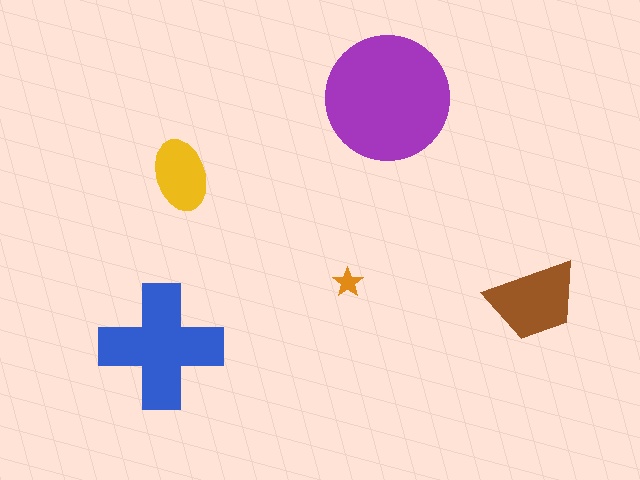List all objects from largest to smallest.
The purple circle, the blue cross, the brown trapezoid, the yellow ellipse, the orange star.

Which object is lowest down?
The blue cross is bottommost.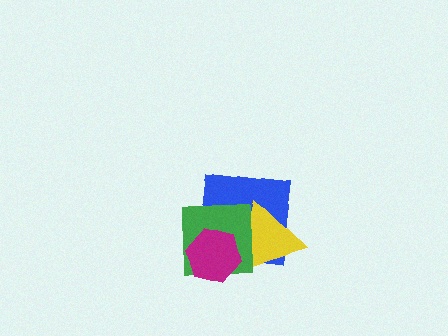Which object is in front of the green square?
The magenta hexagon is in front of the green square.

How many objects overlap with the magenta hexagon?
3 objects overlap with the magenta hexagon.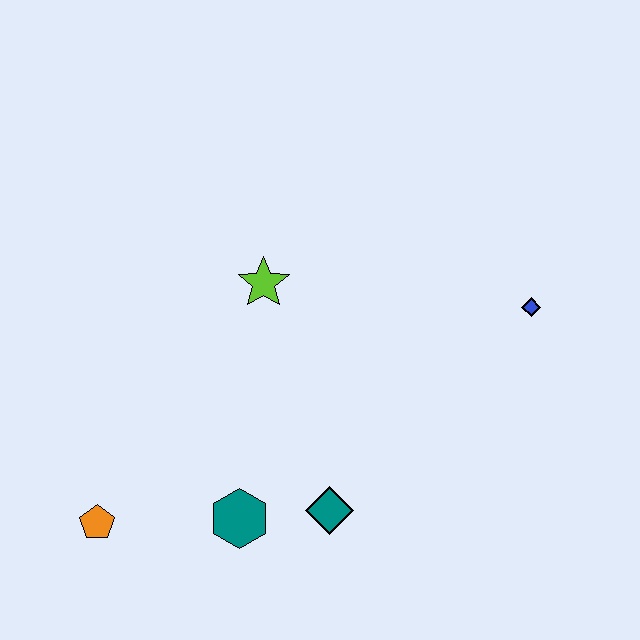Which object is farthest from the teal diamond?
The blue diamond is farthest from the teal diamond.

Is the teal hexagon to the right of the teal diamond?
No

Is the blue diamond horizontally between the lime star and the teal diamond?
No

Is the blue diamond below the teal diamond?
No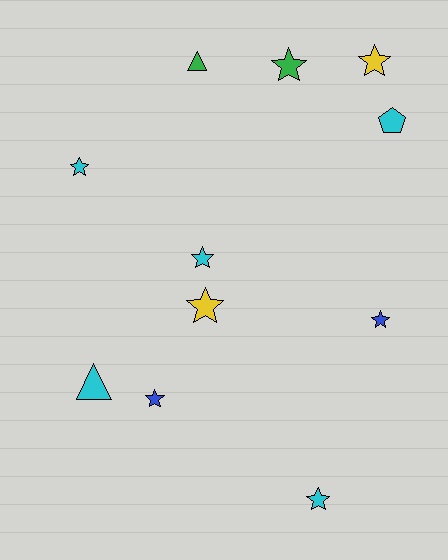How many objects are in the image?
There are 11 objects.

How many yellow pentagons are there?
There are no yellow pentagons.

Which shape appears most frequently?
Star, with 8 objects.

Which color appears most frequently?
Cyan, with 5 objects.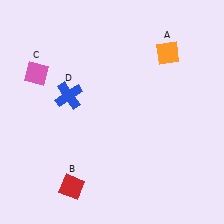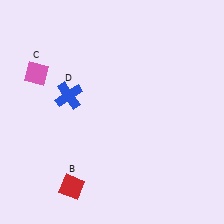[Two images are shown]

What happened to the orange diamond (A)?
The orange diamond (A) was removed in Image 2. It was in the top-right area of Image 1.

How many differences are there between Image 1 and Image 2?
There is 1 difference between the two images.